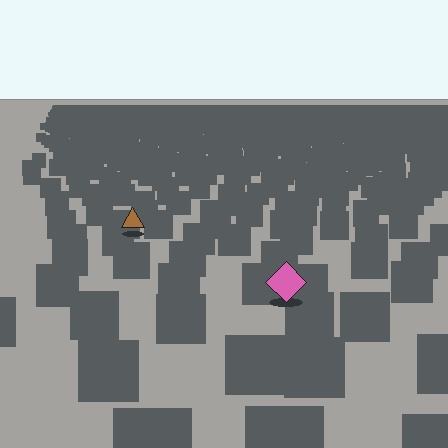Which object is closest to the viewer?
The pink diamond is closest. The texture marks near it are larger and more spread out.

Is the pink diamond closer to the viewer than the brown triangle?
Yes. The pink diamond is closer — you can tell from the texture gradient: the ground texture is coarser near it.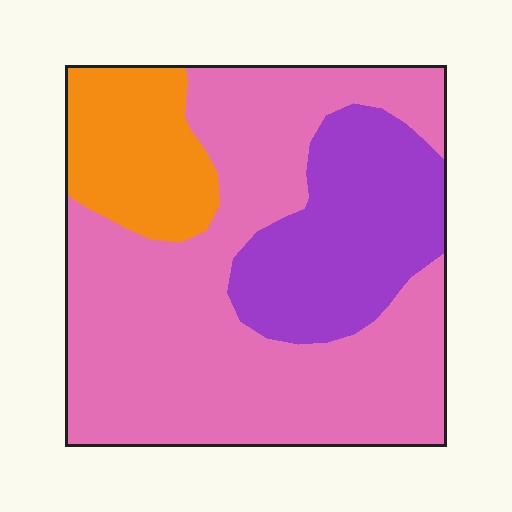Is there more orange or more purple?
Purple.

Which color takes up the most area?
Pink, at roughly 60%.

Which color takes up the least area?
Orange, at roughly 15%.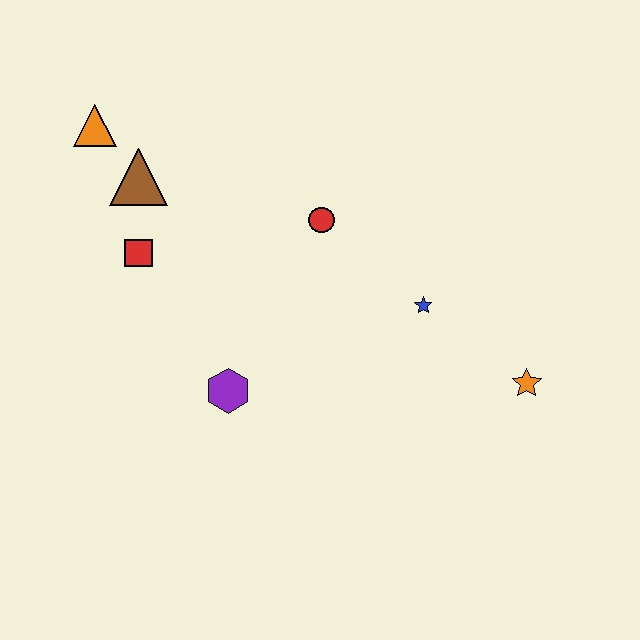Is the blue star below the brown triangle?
Yes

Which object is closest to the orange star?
The blue star is closest to the orange star.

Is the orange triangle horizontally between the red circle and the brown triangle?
No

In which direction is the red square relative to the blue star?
The red square is to the left of the blue star.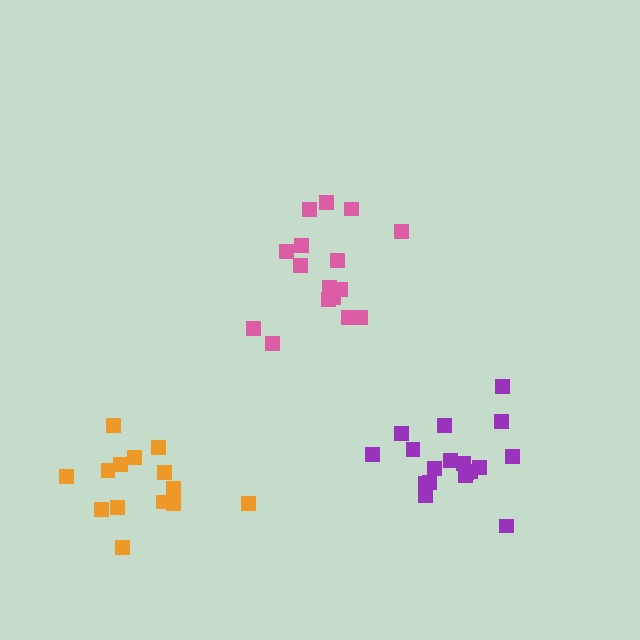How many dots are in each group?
Group 1: 18 dots, Group 2: 16 dots, Group 3: 14 dots (48 total).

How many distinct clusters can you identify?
There are 3 distinct clusters.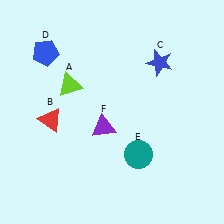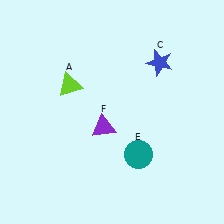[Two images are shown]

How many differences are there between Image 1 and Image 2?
There are 2 differences between the two images.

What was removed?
The blue pentagon (D), the red triangle (B) were removed in Image 2.